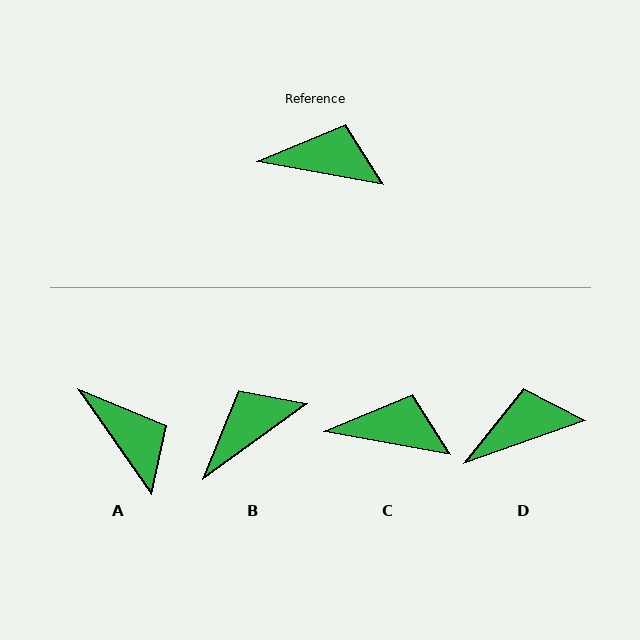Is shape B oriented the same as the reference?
No, it is off by about 46 degrees.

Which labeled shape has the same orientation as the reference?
C.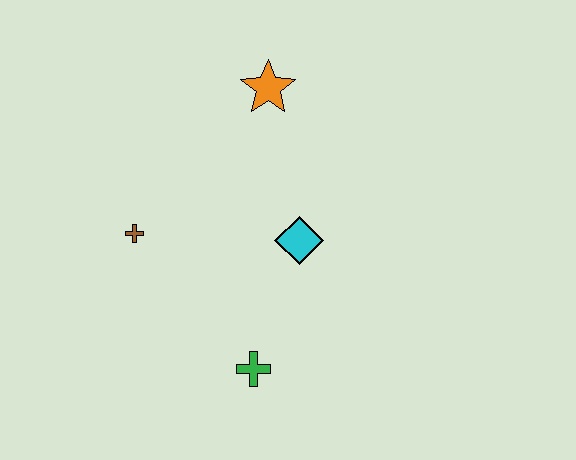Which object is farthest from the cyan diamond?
The brown cross is farthest from the cyan diamond.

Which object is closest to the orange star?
The cyan diamond is closest to the orange star.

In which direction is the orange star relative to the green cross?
The orange star is above the green cross.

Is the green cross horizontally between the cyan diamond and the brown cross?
Yes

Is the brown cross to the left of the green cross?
Yes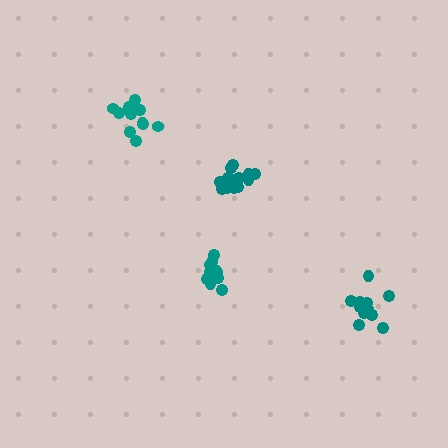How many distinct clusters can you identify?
There are 4 distinct clusters.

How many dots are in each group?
Group 1: 15 dots, Group 2: 11 dots, Group 3: 12 dots, Group 4: 14 dots (52 total).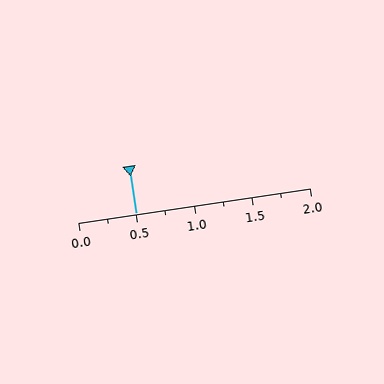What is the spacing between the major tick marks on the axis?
The major ticks are spaced 0.5 apart.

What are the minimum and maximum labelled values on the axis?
The axis runs from 0.0 to 2.0.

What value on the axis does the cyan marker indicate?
The marker indicates approximately 0.5.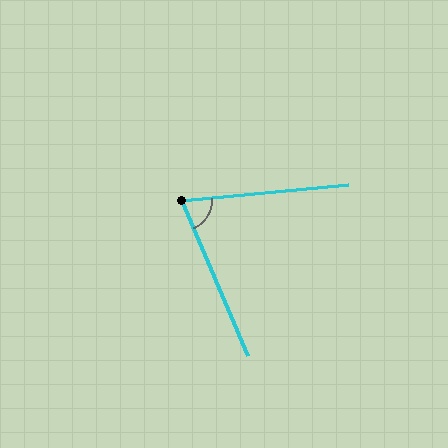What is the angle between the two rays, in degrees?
Approximately 72 degrees.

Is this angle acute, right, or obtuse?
It is acute.